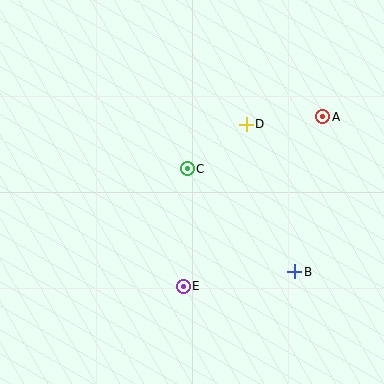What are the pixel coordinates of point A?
Point A is at (323, 117).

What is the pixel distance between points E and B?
The distance between E and B is 112 pixels.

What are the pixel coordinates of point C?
Point C is at (187, 169).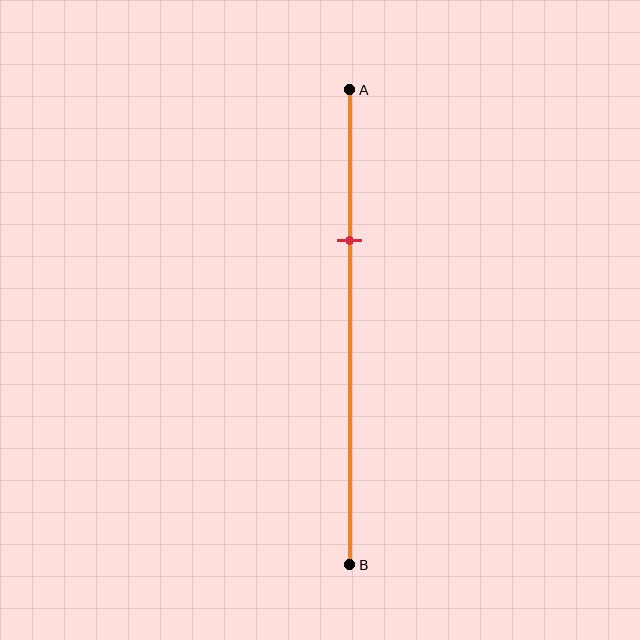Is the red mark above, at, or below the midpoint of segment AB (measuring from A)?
The red mark is above the midpoint of segment AB.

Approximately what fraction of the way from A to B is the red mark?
The red mark is approximately 30% of the way from A to B.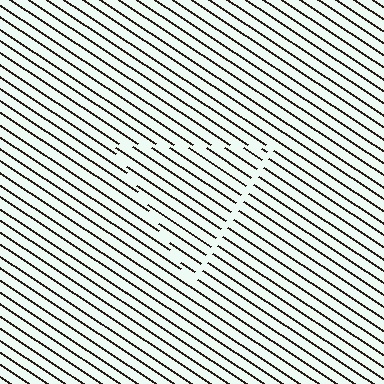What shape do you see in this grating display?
An illusory triangle. The interior of the shape contains the same grating, shifted by half a period — the contour is defined by the phase discontinuity where line-ends from the inner and outer gratings abut.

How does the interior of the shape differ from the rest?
The interior of the shape contains the same grating, shifted by half a period — the contour is defined by the phase discontinuity where line-ends from the inner and outer gratings abut.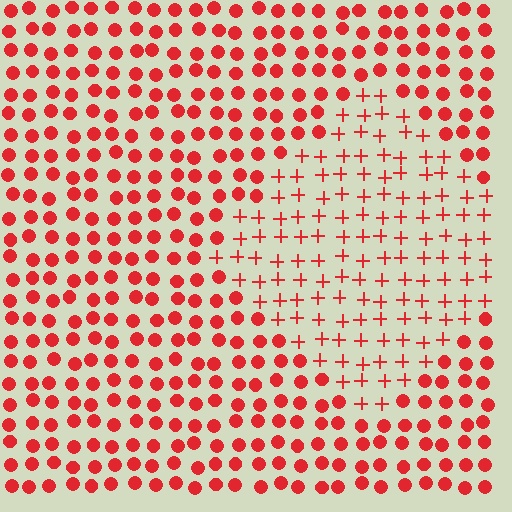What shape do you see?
I see a diamond.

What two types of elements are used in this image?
The image uses plus signs inside the diamond region and circles outside it.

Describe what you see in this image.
The image is filled with small red elements arranged in a uniform grid. A diamond-shaped region contains plus signs, while the surrounding area contains circles. The boundary is defined purely by the change in element shape.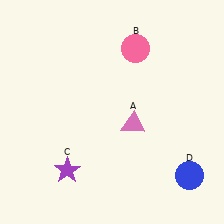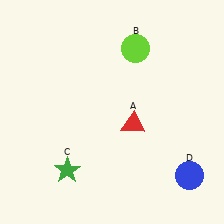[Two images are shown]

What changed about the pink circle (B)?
In Image 1, B is pink. In Image 2, it changed to lime.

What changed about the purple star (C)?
In Image 1, C is purple. In Image 2, it changed to green.